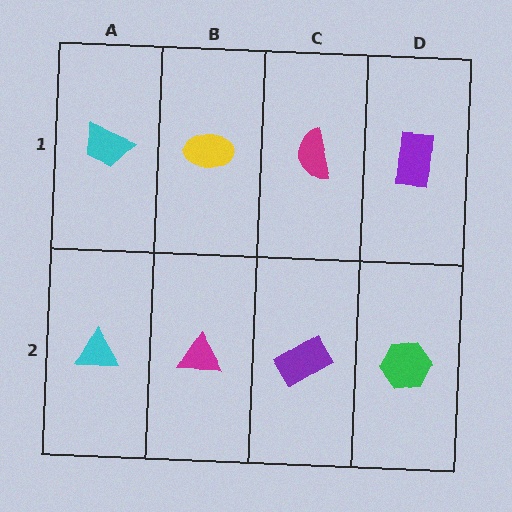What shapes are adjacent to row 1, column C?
A purple rectangle (row 2, column C), a yellow ellipse (row 1, column B), a purple rectangle (row 1, column D).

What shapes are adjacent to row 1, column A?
A cyan triangle (row 2, column A), a yellow ellipse (row 1, column B).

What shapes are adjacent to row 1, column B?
A magenta triangle (row 2, column B), a cyan trapezoid (row 1, column A), a magenta semicircle (row 1, column C).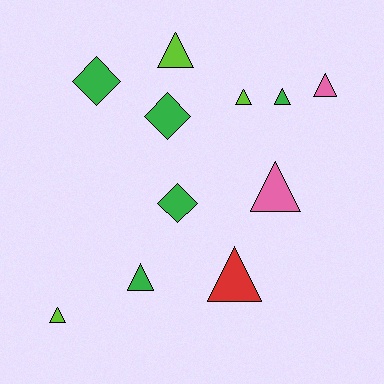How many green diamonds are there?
There are 3 green diamonds.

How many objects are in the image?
There are 11 objects.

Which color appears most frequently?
Green, with 5 objects.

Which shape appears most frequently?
Triangle, with 8 objects.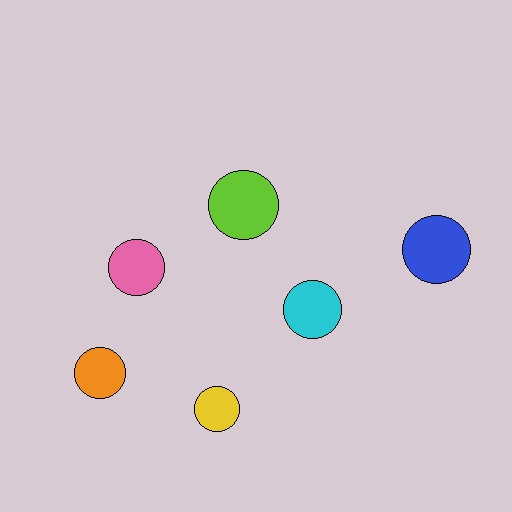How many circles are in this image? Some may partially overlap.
There are 6 circles.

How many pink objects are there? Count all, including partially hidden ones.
There is 1 pink object.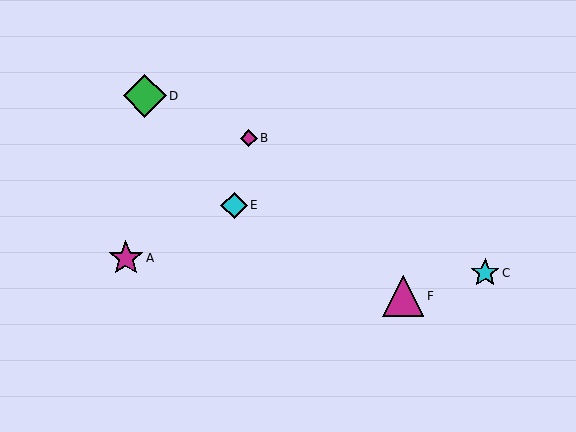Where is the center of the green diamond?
The center of the green diamond is at (145, 96).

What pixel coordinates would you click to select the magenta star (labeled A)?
Click at (126, 258) to select the magenta star A.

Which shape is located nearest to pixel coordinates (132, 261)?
The magenta star (labeled A) at (126, 258) is nearest to that location.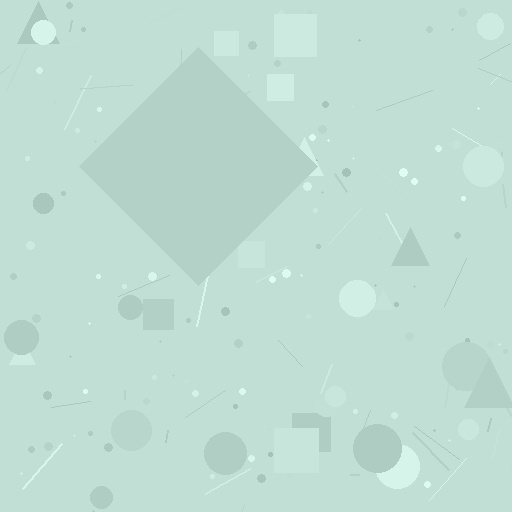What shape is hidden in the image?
A diamond is hidden in the image.